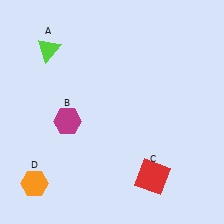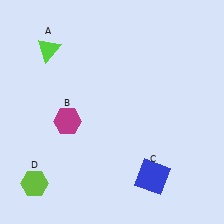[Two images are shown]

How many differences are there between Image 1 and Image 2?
There are 2 differences between the two images.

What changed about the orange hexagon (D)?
In Image 1, D is orange. In Image 2, it changed to lime.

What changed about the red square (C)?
In Image 1, C is red. In Image 2, it changed to blue.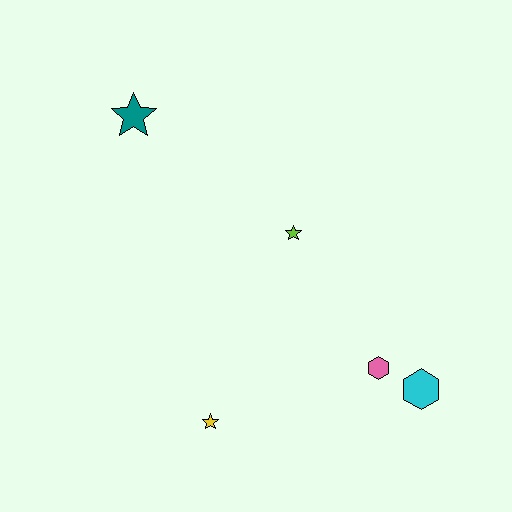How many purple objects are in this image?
There are no purple objects.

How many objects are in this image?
There are 5 objects.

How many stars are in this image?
There are 3 stars.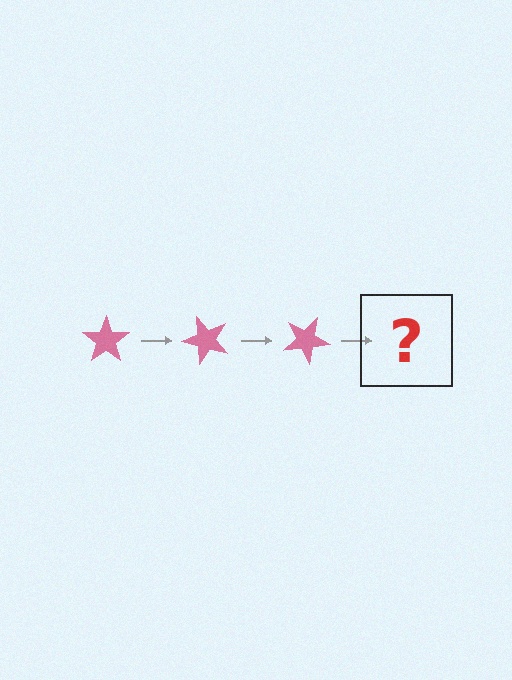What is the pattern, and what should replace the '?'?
The pattern is that the star rotates 50 degrees each step. The '?' should be a pink star rotated 150 degrees.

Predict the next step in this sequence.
The next step is a pink star rotated 150 degrees.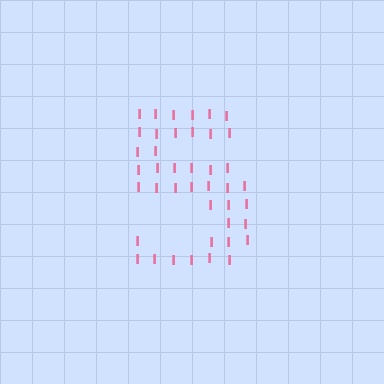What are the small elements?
The small elements are letter I's.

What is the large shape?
The large shape is the digit 5.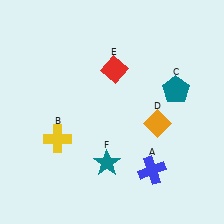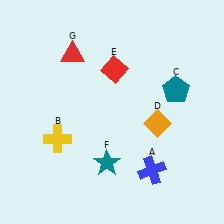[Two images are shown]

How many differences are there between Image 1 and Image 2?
There is 1 difference between the two images.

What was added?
A red triangle (G) was added in Image 2.